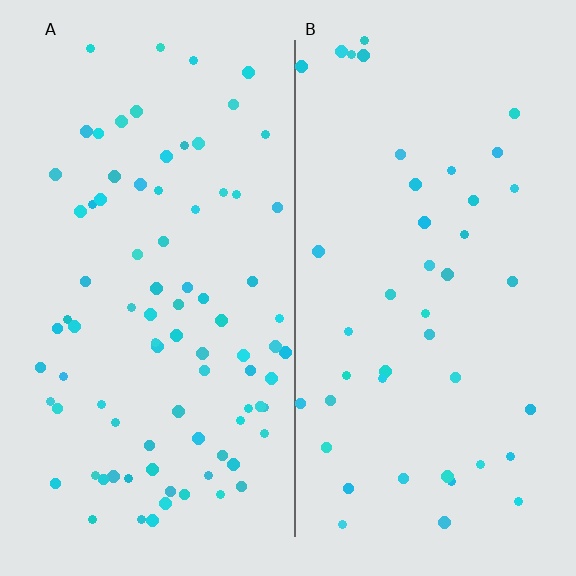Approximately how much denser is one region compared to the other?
Approximately 1.9× — region A over region B.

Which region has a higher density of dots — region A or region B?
A (the left).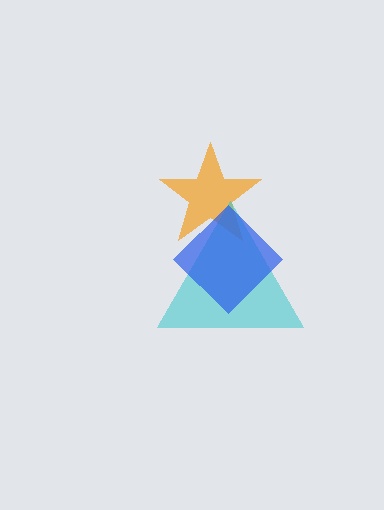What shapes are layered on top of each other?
The layered shapes are: an orange star, a cyan triangle, a blue diamond.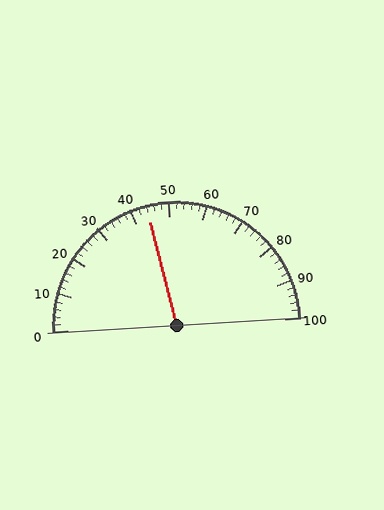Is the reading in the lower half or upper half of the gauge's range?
The reading is in the lower half of the range (0 to 100).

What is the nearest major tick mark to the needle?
The nearest major tick mark is 40.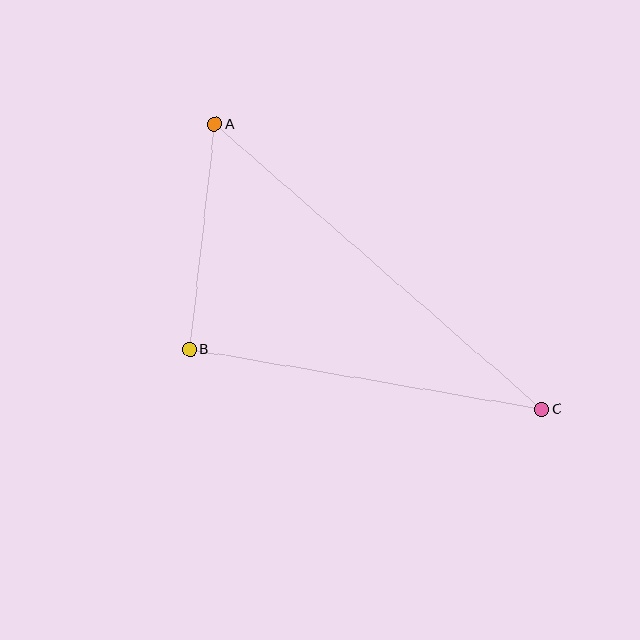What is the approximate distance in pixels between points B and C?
The distance between B and C is approximately 358 pixels.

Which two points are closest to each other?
Points A and B are closest to each other.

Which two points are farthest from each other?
Points A and C are farthest from each other.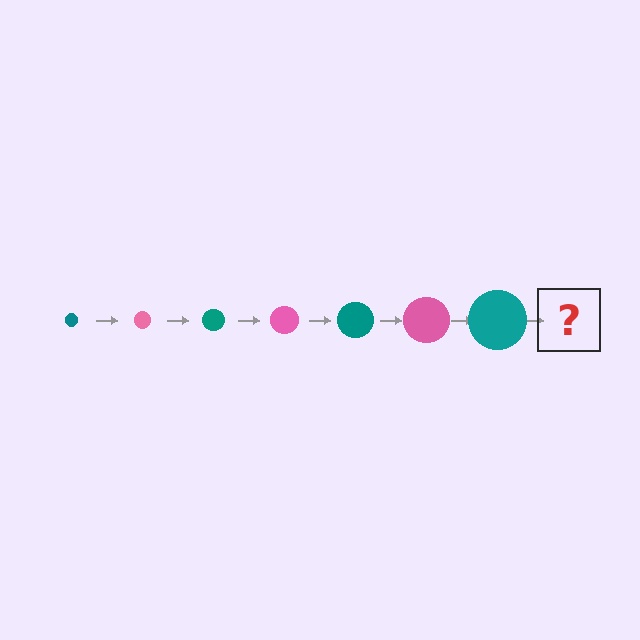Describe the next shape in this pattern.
It should be a pink circle, larger than the previous one.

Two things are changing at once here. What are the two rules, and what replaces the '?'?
The two rules are that the circle grows larger each step and the color cycles through teal and pink. The '?' should be a pink circle, larger than the previous one.